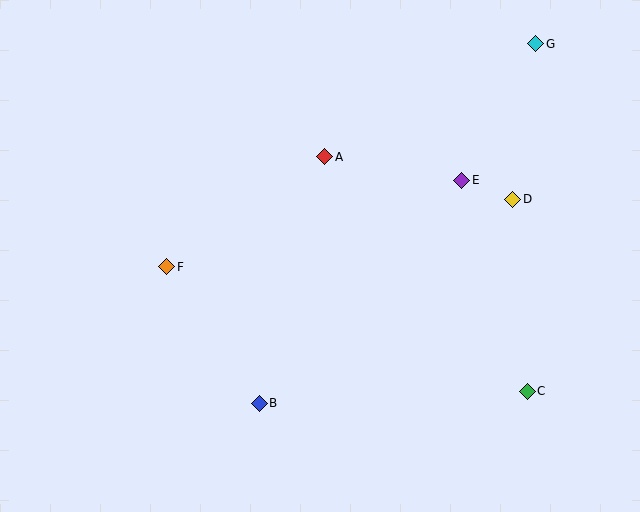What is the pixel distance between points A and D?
The distance between A and D is 193 pixels.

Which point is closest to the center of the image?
Point A at (325, 157) is closest to the center.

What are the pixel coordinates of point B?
Point B is at (259, 403).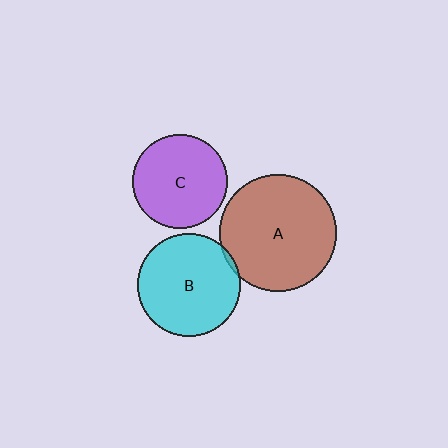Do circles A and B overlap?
Yes.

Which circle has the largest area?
Circle A (brown).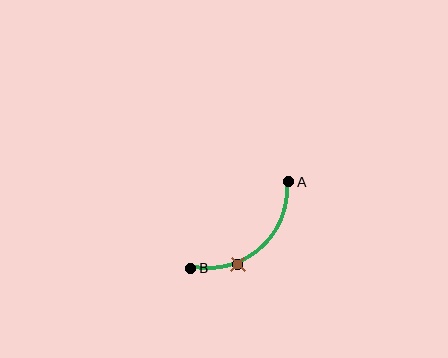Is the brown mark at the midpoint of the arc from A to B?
No. The brown mark lies on the arc but is closer to endpoint B. The arc midpoint would be at the point on the curve equidistant along the arc from both A and B.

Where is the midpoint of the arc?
The arc midpoint is the point on the curve farthest from the straight line joining A and B. It sits below and to the right of that line.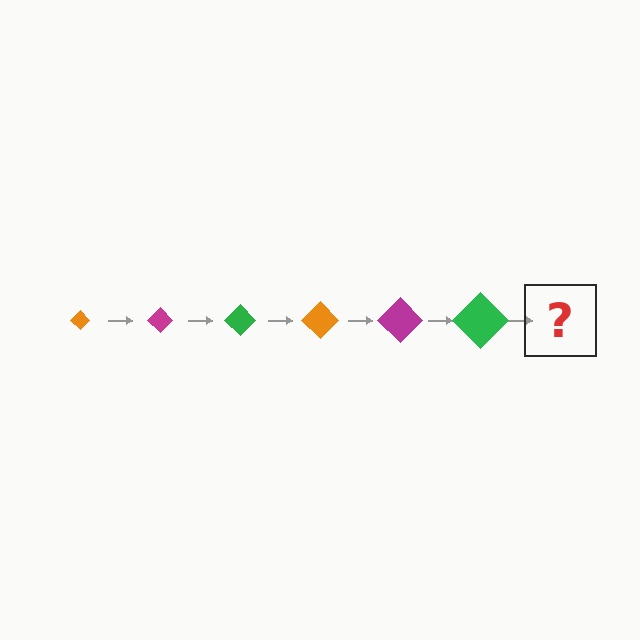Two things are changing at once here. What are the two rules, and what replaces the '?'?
The two rules are that the diamond grows larger each step and the color cycles through orange, magenta, and green. The '?' should be an orange diamond, larger than the previous one.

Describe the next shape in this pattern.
It should be an orange diamond, larger than the previous one.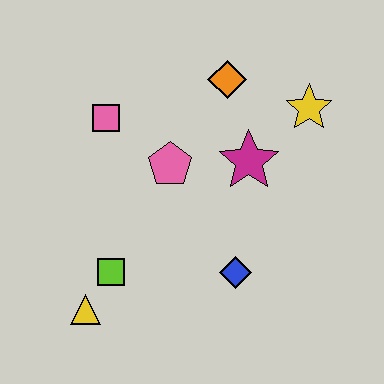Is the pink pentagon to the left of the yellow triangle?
No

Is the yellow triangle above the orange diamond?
No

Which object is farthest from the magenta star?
The yellow triangle is farthest from the magenta star.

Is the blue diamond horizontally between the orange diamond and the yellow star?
Yes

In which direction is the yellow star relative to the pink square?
The yellow star is to the right of the pink square.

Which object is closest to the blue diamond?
The magenta star is closest to the blue diamond.